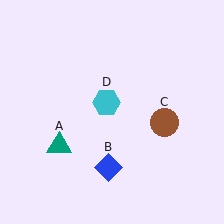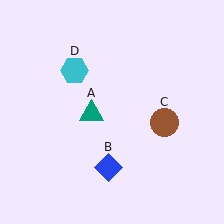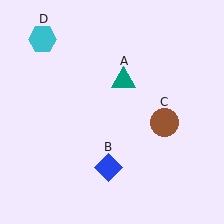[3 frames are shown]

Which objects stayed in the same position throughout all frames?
Blue diamond (object B) and brown circle (object C) remained stationary.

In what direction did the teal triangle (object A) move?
The teal triangle (object A) moved up and to the right.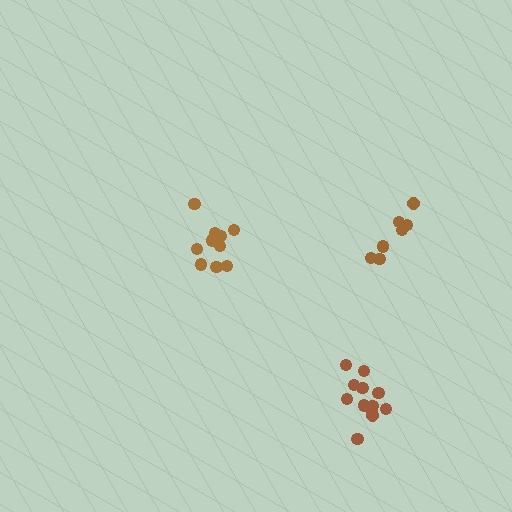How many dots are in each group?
Group 1: 10 dots, Group 2: 7 dots, Group 3: 13 dots (30 total).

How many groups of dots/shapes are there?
There are 3 groups.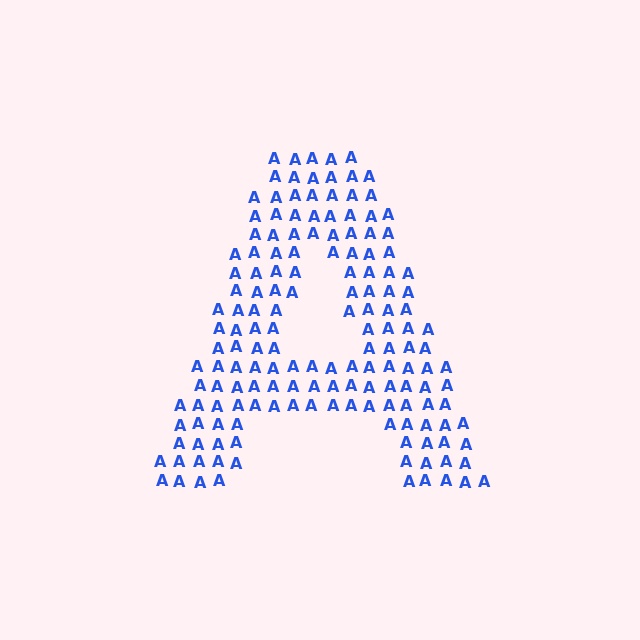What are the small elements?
The small elements are letter A's.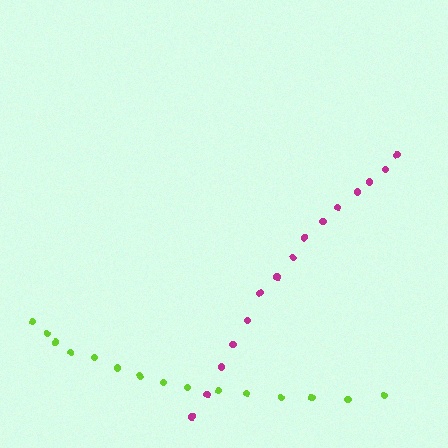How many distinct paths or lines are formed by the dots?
There are 2 distinct paths.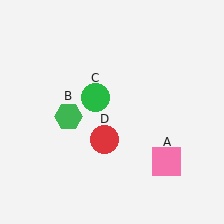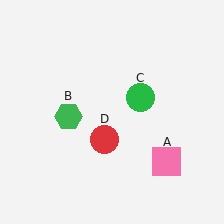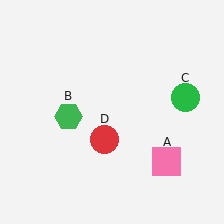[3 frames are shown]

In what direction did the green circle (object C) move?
The green circle (object C) moved right.